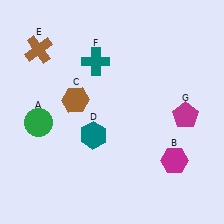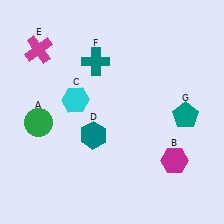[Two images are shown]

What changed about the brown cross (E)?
In Image 1, E is brown. In Image 2, it changed to magenta.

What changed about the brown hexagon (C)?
In Image 1, C is brown. In Image 2, it changed to cyan.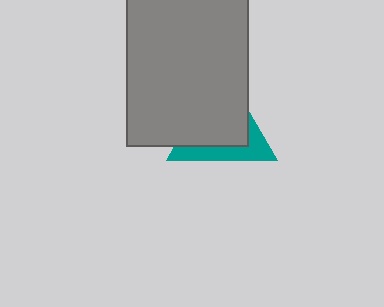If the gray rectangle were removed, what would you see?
You would see the complete teal triangle.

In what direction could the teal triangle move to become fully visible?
The teal triangle could move toward the lower-right. That would shift it out from behind the gray rectangle entirely.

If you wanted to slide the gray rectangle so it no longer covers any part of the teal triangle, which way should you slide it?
Slide it toward the upper-left — that is the most direct way to separate the two shapes.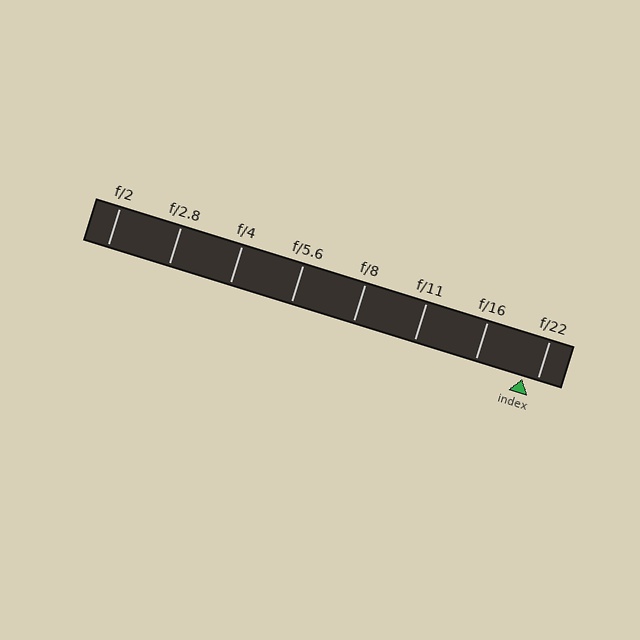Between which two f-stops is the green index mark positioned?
The index mark is between f/16 and f/22.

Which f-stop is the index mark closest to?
The index mark is closest to f/22.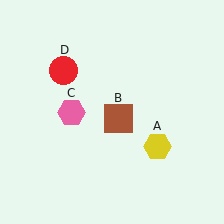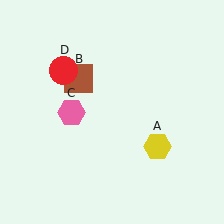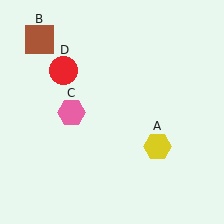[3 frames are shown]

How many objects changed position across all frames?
1 object changed position: brown square (object B).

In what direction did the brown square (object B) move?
The brown square (object B) moved up and to the left.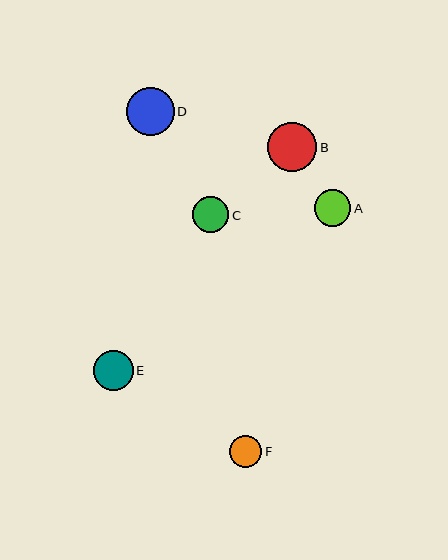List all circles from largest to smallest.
From largest to smallest: B, D, E, A, C, F.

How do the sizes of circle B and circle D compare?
Circle B and circle D are approximately the same size.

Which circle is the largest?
Circle B is the largest with a size of approximately 49 pixels.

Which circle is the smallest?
Circle F is the smallest with a size of approximately 32 pixels.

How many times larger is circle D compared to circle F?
Circle D is approximately 1.5 times the size of circle F.